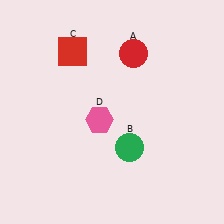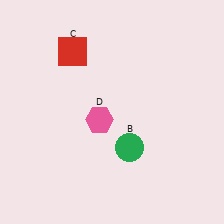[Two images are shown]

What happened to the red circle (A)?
The red circle (A) was removed in Image 2. It was in the top-right area of Image 1.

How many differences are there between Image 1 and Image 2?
There is 1 difference between the two images.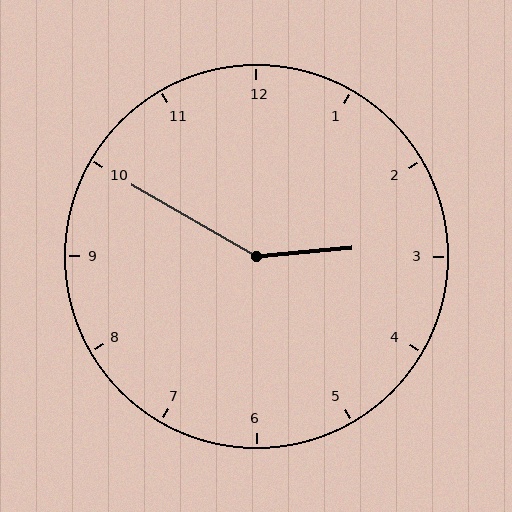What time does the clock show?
2:50.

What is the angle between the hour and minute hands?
Approximately 145 degrees.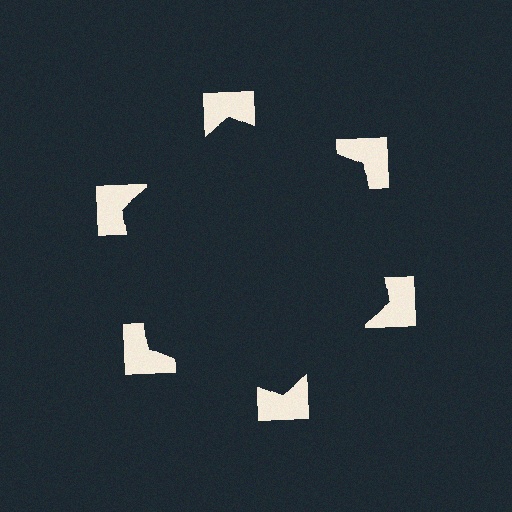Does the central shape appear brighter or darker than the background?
It typically appears slightly darker than the background, even though no actual brightness change is drawn.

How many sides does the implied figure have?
6 sides.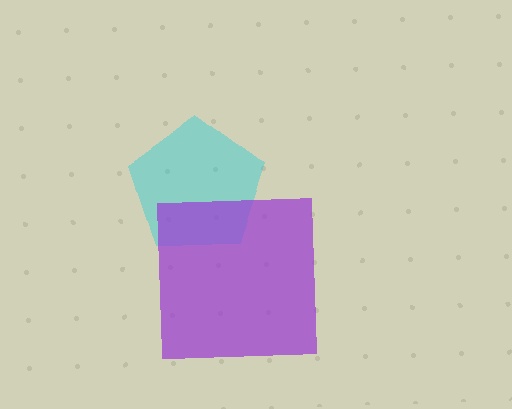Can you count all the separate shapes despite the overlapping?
Yes, there are 2 separate shapes.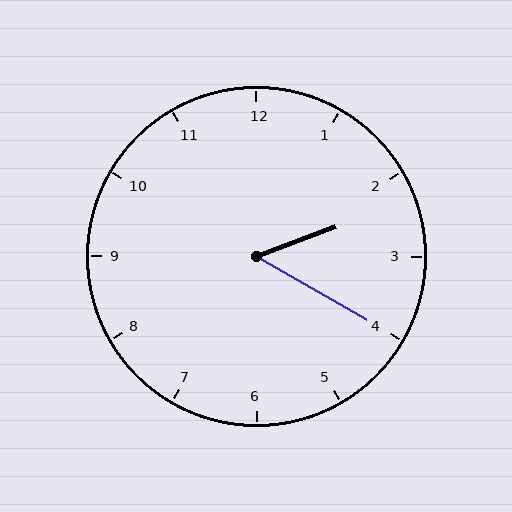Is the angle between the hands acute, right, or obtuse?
It is acute.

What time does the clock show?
2:20.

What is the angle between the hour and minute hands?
Approximately 50 degrees.